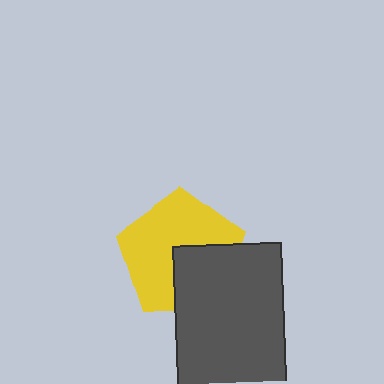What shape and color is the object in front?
The object in front is a dark gray rectangle.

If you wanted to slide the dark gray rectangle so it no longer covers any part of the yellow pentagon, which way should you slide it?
Slide it toward the lower-right — that is the most direct way to separate the two shapes.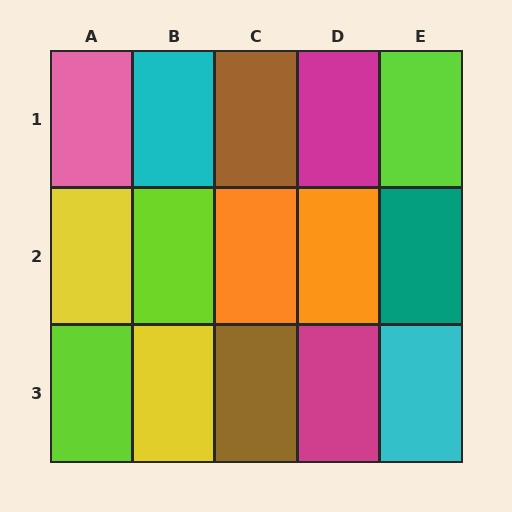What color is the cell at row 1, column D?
Magenta.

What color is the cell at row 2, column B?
Lime.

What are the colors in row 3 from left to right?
Lime, yellow, brown, magenta, cyan.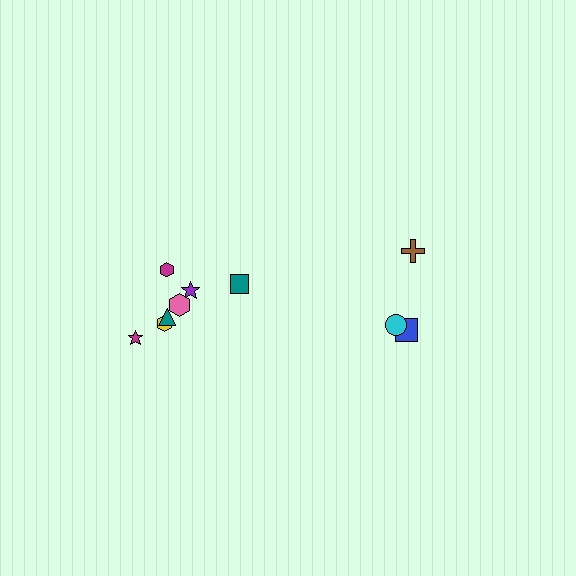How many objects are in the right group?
There are 3 objects.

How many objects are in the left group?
There are 7 objects.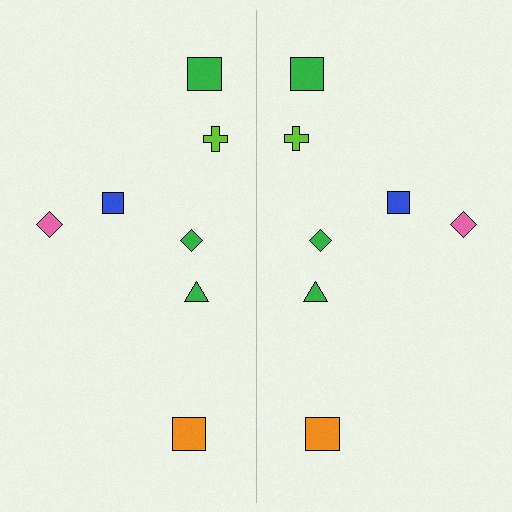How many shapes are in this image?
There are 14 shapes in this image.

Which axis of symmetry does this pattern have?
The pattern has a vertical axis of symmetry running through the center of the image.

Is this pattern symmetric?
Yes, this pattern has bilateral (reflection) symmetry.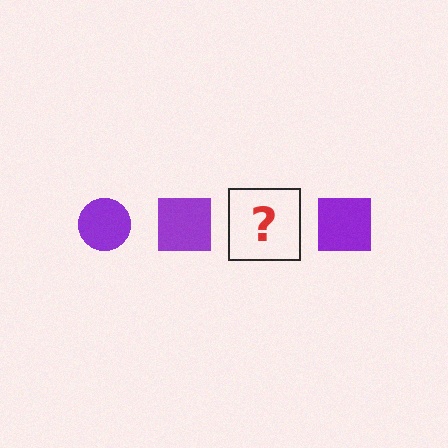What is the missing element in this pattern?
The missing element is a purple circle.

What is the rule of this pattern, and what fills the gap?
The rule is that the pattern cycles through circle, square shapes in purple. The gap should be filled with a purple circle.